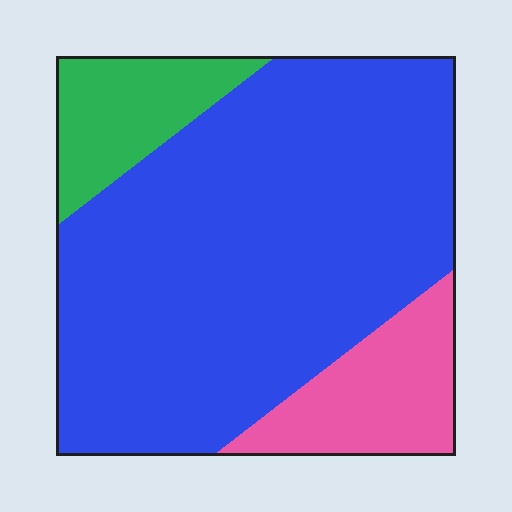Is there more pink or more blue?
Blue.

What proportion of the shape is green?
Green covers 12% of the shape.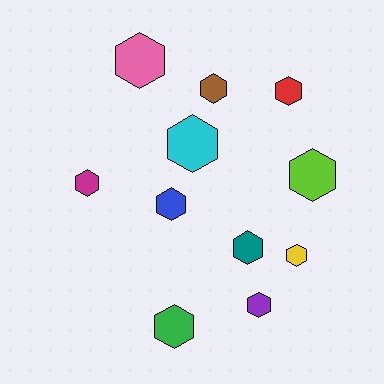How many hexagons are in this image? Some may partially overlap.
There are 11 hexagons.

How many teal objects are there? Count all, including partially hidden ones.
There is 1 teal object.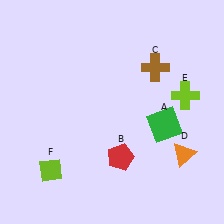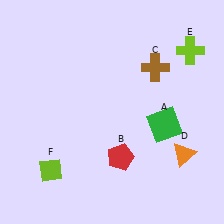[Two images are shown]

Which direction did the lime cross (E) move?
The lime cross (E) moved up.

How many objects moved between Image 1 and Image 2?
1 object moved between the two images.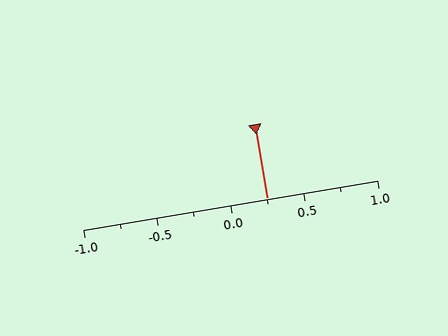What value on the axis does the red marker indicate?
The marker indicates approximately 0.25.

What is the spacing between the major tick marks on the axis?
The major ticks are spaced 0.5 apart.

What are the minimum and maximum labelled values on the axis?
The axis runs from -1.0 to 1.0.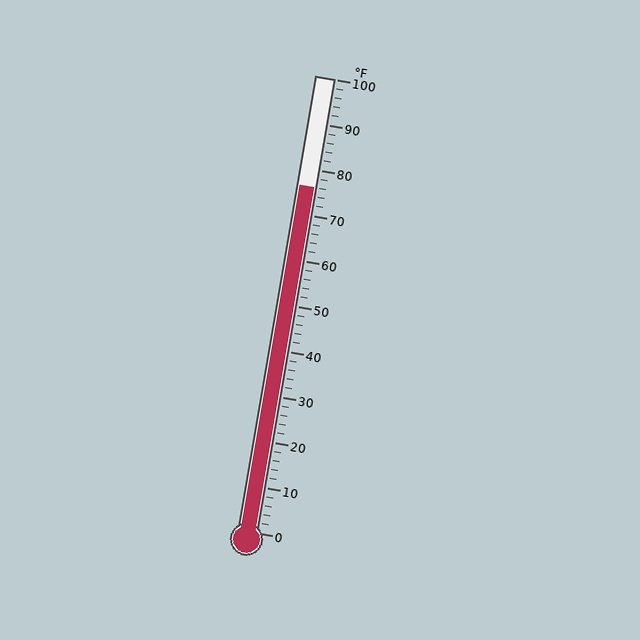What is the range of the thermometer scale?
The thermometer scale ranges from 0°F to 100°F.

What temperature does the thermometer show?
The thermometer shows approximately 76°F.